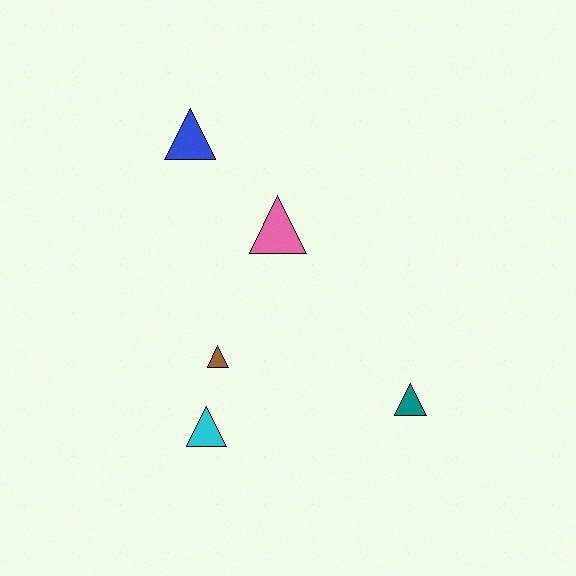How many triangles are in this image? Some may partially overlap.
There are 5 triangles.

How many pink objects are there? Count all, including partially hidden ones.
There is 1 pink object.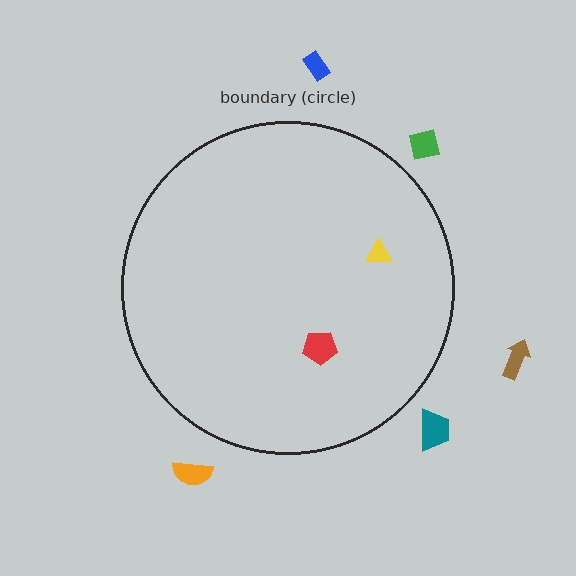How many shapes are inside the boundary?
2 inside, 5 outside.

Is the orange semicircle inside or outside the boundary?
Outside.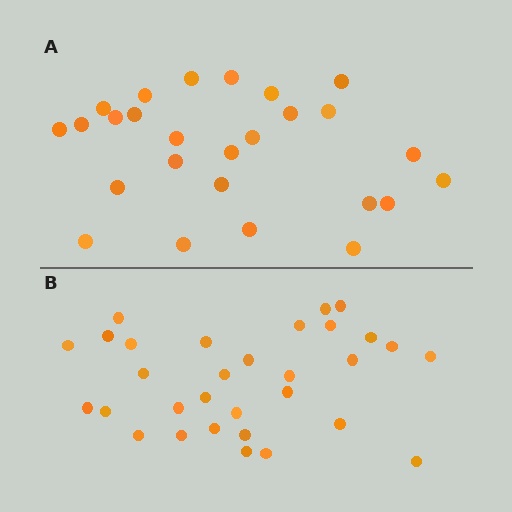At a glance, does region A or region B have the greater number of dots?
Region B (the bottom region) has more dots.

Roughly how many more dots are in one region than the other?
Region B has about 5 more dots than region A.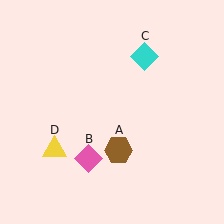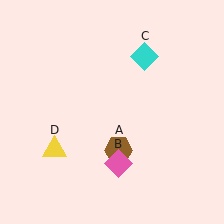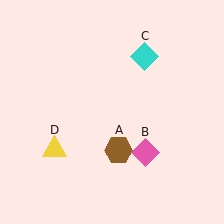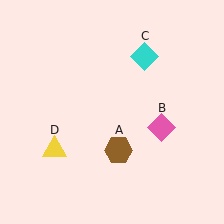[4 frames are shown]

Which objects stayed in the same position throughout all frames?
Brown hexagon (object A) and cyan diamond (object C) and yellow triangle (object D) remained stationary.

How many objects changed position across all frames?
1 object changed position: pink diamond (object B).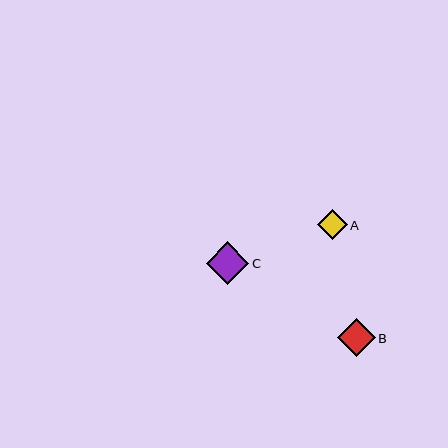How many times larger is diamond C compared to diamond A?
Diamond C is approximately 1.4 times the size of diamond A.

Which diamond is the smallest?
Diamond A is the smallest with a size of approximately 30 pixels.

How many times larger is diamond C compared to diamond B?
Diamond C is approximately 1.1 times the size of diamond B.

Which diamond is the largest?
Diamond C is the largest with a size of approximately 42 pixels.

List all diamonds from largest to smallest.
From largest to smallest: C, B, A.